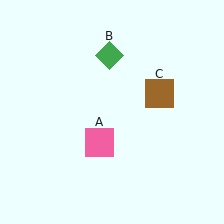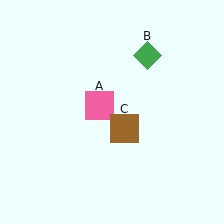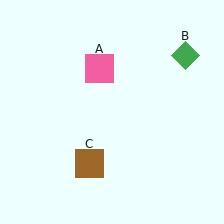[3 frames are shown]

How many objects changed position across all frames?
3 objects changed position: pink square (object A), green diamond (object B), brown square (object C).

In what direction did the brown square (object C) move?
The brown square (object C) moved down and to the left.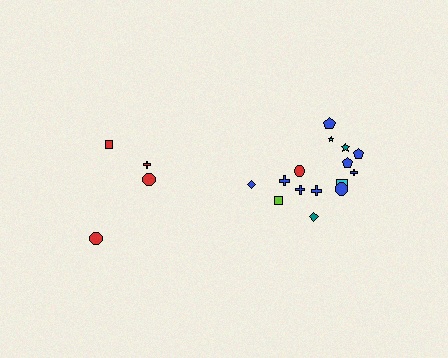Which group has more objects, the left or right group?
The right group.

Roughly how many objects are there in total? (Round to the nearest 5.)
Roughly 20 objects in total.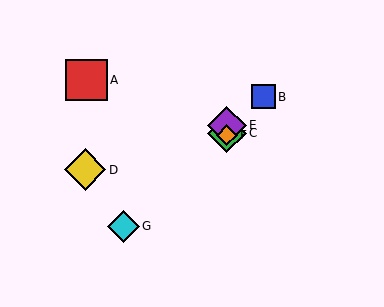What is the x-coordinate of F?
Object F is at x≈227.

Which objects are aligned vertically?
Objects C, E, F are aligned vertically.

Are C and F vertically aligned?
Yes, both are at x≈227.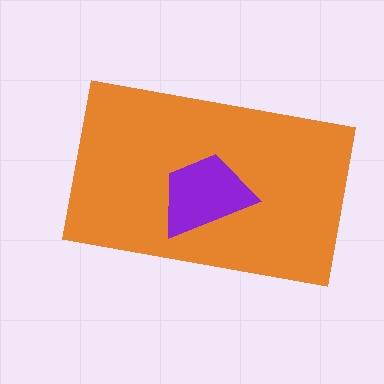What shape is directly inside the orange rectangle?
The purple trapezoid.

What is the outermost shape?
The orange rectangle.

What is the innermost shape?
The purple trapezoid.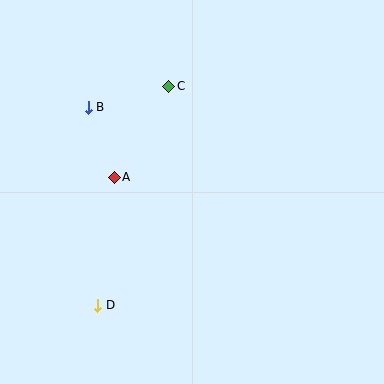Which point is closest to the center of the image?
Point A at (114, 177) is closest to the center.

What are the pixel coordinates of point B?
Point B is at (88, 107).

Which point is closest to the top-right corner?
Point C is closest to the top-right corner.